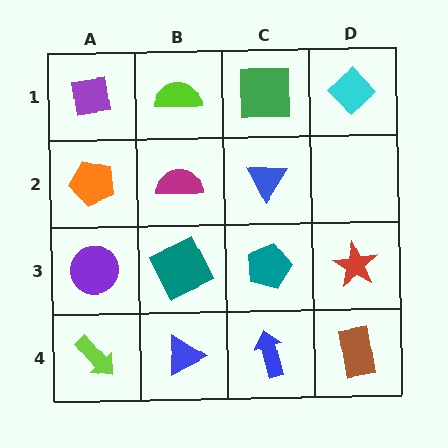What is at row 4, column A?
A lime arrow.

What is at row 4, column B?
A blue triangle.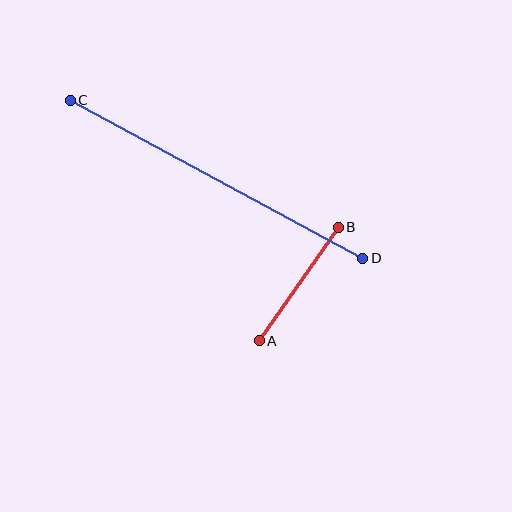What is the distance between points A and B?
The distance is approximately 138 pixels.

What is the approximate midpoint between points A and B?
The midpoint is at approximately (299, 284) pixels.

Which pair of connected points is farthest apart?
Points C and D are farthest apart.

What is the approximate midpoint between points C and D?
The midpoint is at approximately (217, 179) pixels.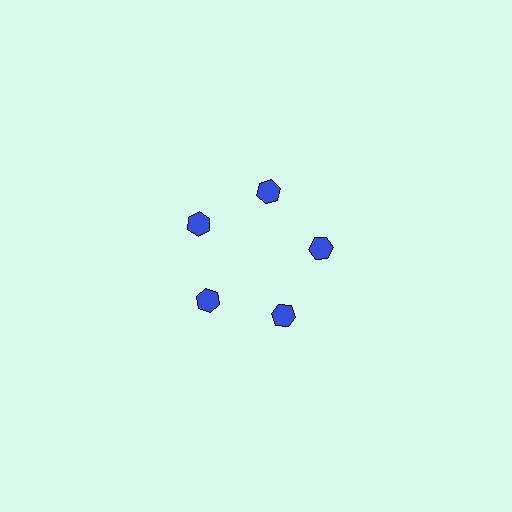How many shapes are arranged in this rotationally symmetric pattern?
There are 5 shapes, arranged in 5 groups of 1.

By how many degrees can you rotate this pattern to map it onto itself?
The pattern maps onto itself every 72 degrees of rotation.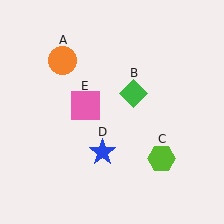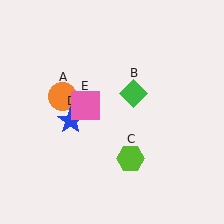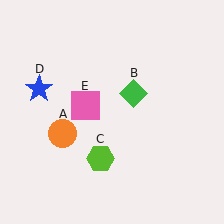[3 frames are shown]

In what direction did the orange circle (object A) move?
The orange circle (object A) moved down.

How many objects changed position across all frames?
3 objects changed position: orange circle (object A), lime hexagon (object C), blue star (object D).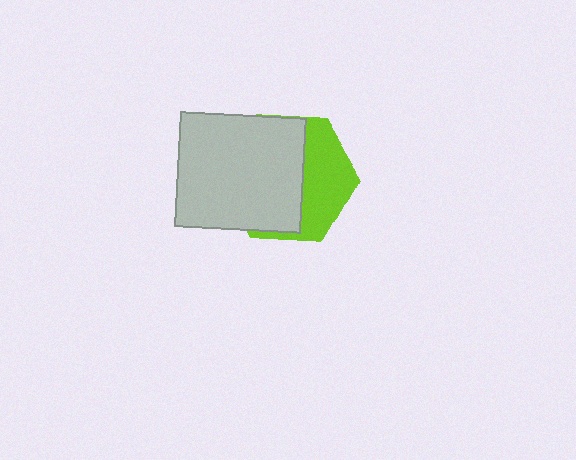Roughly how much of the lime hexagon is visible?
A small part of it is visible (roughly 39%).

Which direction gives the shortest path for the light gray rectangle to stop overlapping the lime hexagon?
Moving left gives the shortest separation.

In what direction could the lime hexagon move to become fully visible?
The lime hexagon could move right. That would shift it out from behind the light gray rectangle entirely.